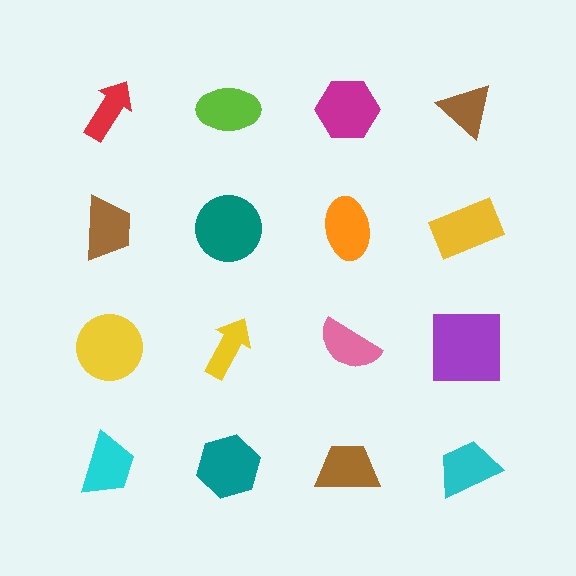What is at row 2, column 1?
A brown trapezoid.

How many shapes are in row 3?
4 shapes.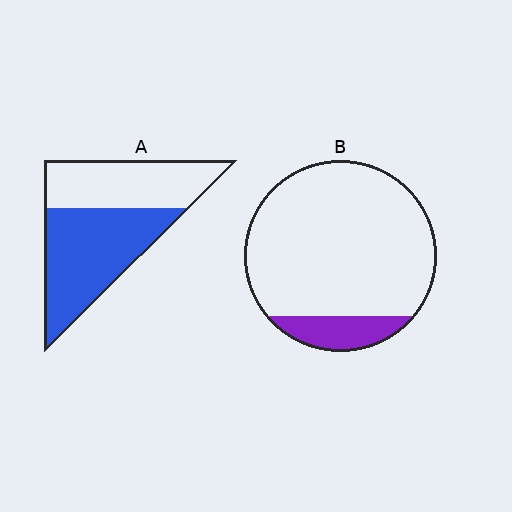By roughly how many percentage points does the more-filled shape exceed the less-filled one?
By roughly 45 percentage points (A over B).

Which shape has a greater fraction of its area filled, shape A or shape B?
Shape A.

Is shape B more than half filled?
No.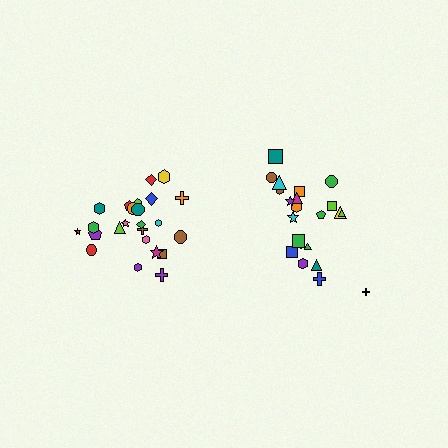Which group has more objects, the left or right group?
The left group.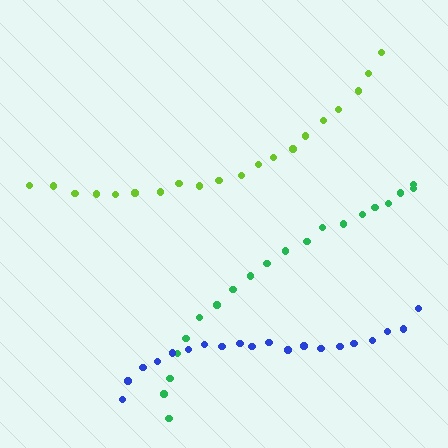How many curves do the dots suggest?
There are 3 distinct paths.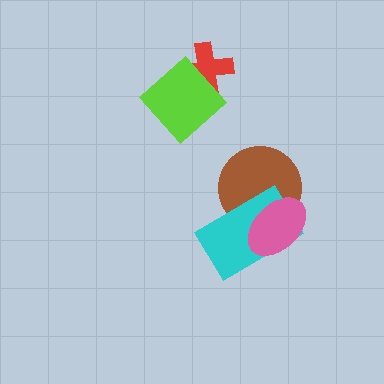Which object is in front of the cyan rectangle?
The pink ellipse is in front of the cyan rectangle.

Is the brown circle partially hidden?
Yes, it is partially covered by another shape.